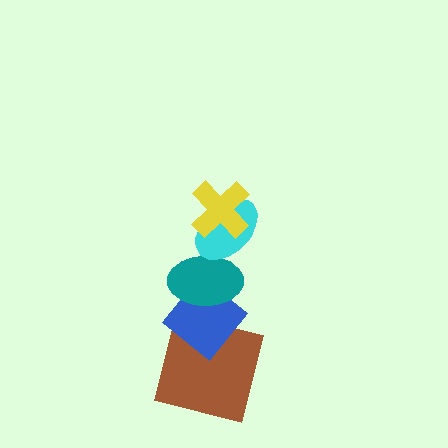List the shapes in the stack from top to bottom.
From top to bottom: the yellow cross, the cyan ellipse, the teal ellipse, the blue diamond, the brown square.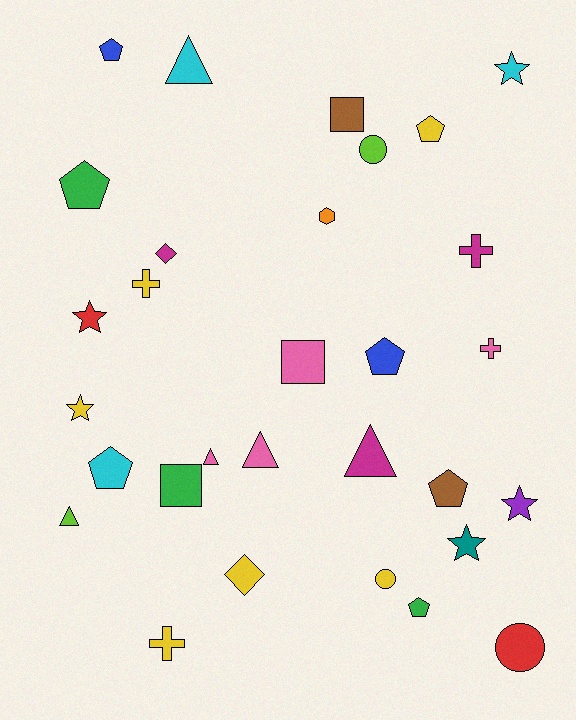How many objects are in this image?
There are 30 objects.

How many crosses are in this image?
There are 4 crosses.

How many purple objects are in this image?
There is 1 purple object.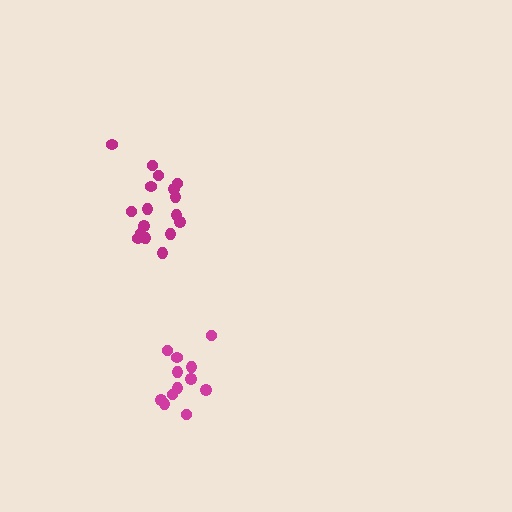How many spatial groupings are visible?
There are 2 spatial groupings.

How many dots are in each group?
Group 1: 18 dots, Group 2: 12 dots (30 total).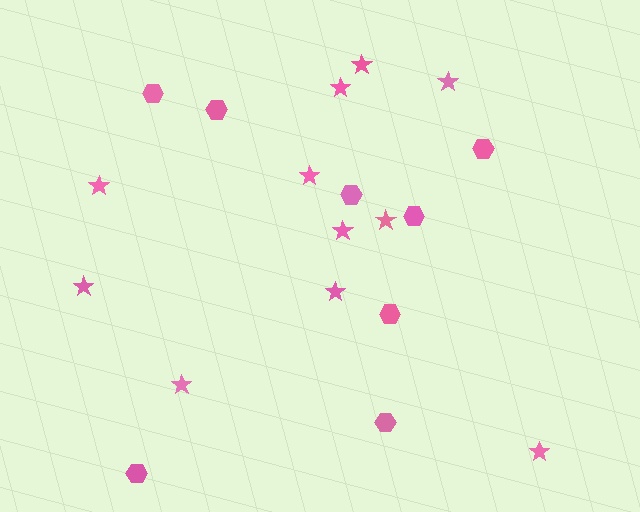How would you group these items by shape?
There are 2 groups: one group of stars (11) and one group of hexagons (8).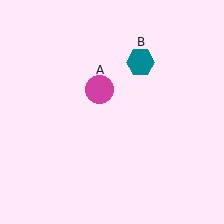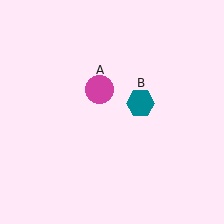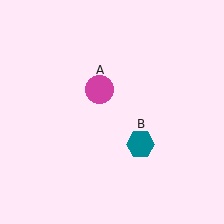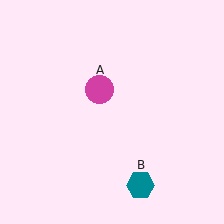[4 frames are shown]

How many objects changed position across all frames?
1 object changed position: teal hexagon (object B).